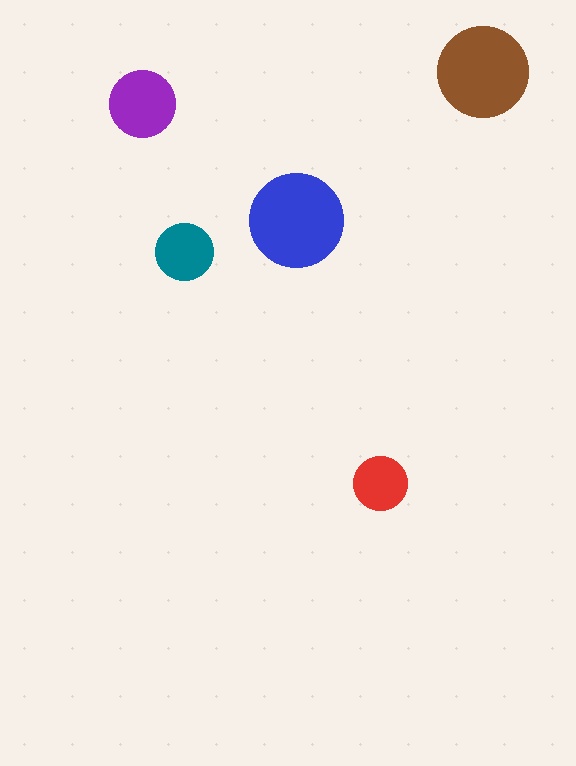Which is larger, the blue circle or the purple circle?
The blue one.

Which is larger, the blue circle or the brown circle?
The blue one.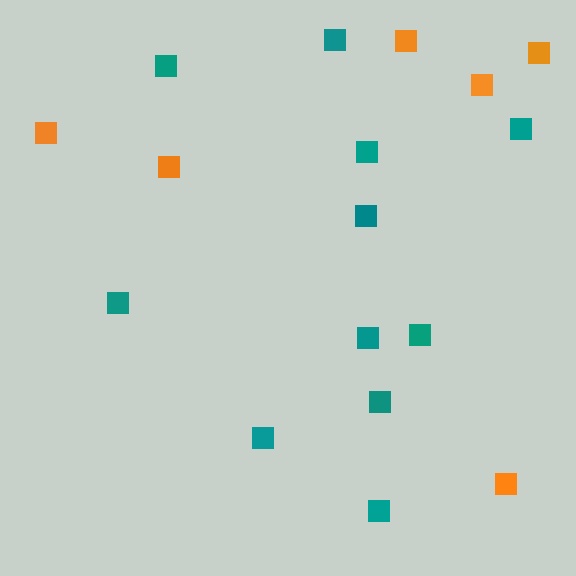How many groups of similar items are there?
There are 2 groups: one group of orange squares (6) and one group of teal squares (11).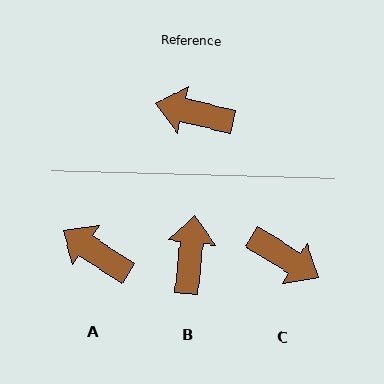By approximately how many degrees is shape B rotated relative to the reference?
Approximately 83 degrees clockwise.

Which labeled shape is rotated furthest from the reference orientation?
C, about 161 degrees away.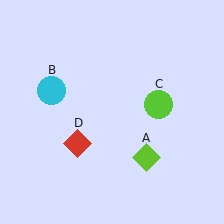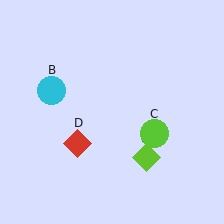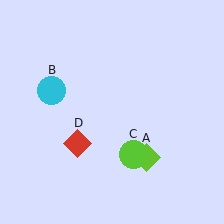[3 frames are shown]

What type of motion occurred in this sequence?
The lime circle (object C) rotated clockwise around the center of the scene.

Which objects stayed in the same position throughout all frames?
Lime diamond (object A) and cyan circle (object B) and red diamond (object D) remained stationary.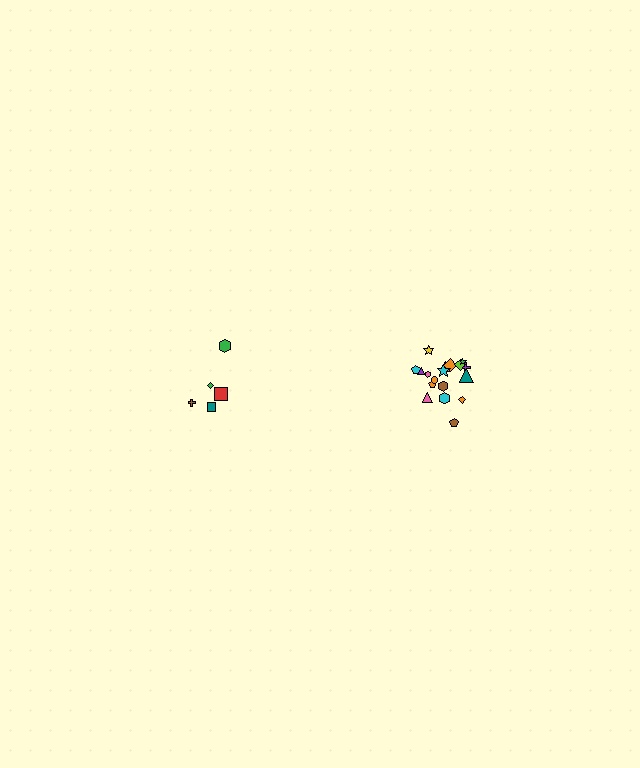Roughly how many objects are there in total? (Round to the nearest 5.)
Roughly 25 objects in total.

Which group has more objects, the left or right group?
The right group.